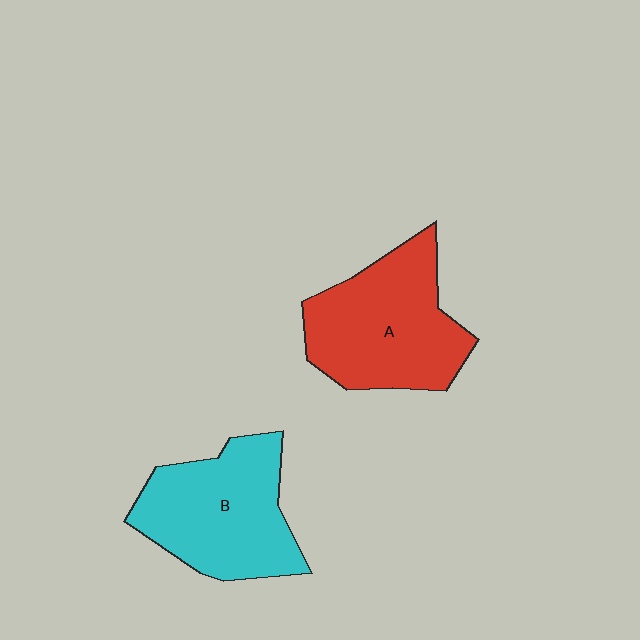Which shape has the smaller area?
Shape B (cyan).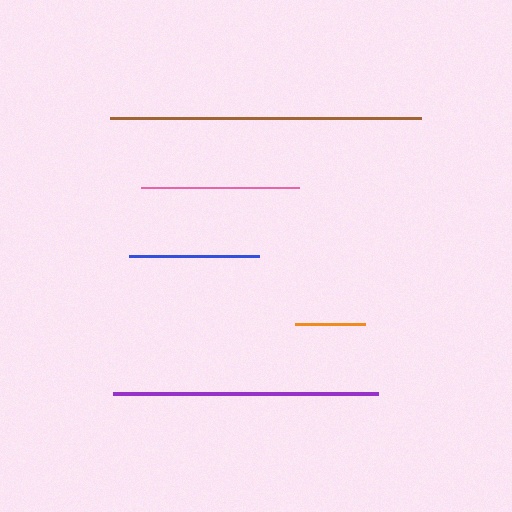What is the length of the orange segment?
The orange segment is approximately 70 pixels long.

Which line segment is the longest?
The brown line is the longest at approximately 311 pixels.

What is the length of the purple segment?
The purple segment is approximately 266 pixels long.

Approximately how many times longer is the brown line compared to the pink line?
The brown line is approximately 2.0 times the length of the pink line.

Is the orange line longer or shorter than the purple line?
The purple line is longer than the orange line.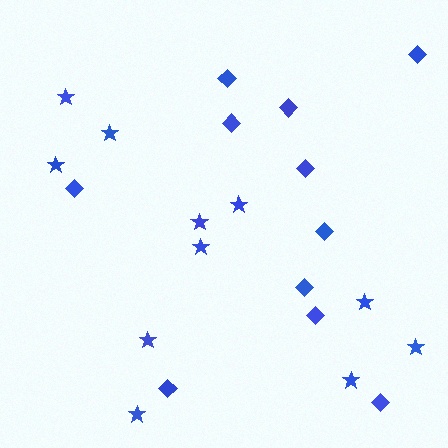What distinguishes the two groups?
There are 2 groups: one group of diamonds (11) and one group of stars (11).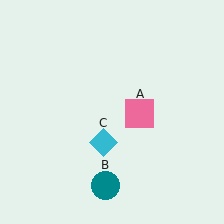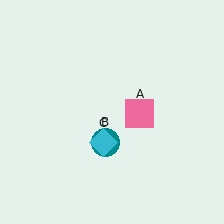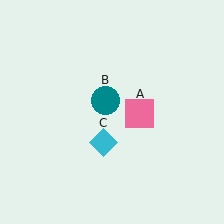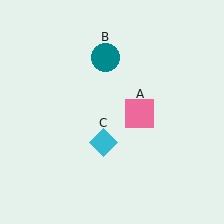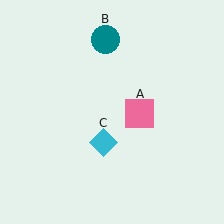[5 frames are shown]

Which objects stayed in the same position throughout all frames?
Pink square (object A) and cyan diamond (object C) remained stationary.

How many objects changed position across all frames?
1 object changed position: teal circle (object B).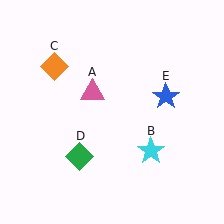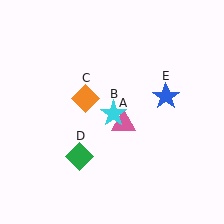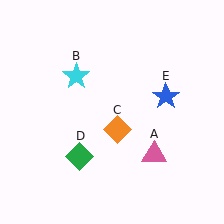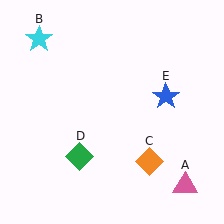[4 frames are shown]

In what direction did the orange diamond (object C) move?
The orange diamond (object C) moved down and to the right.